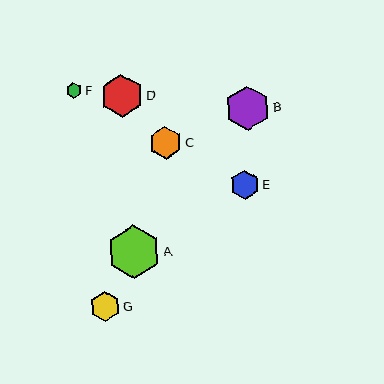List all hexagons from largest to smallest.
From largest to smallest: A, B, D, C, G, E, F.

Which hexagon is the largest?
Hexagon A is the largest with a size of approximately 53 pixels.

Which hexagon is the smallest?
Hexagon F is the smallest with a size of approximately 16 pixels.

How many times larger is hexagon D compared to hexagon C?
Hexagon D is approximately 1.3 times the size of hexagon C.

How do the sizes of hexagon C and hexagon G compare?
Hexagon C and hexagon G are approximately the same size.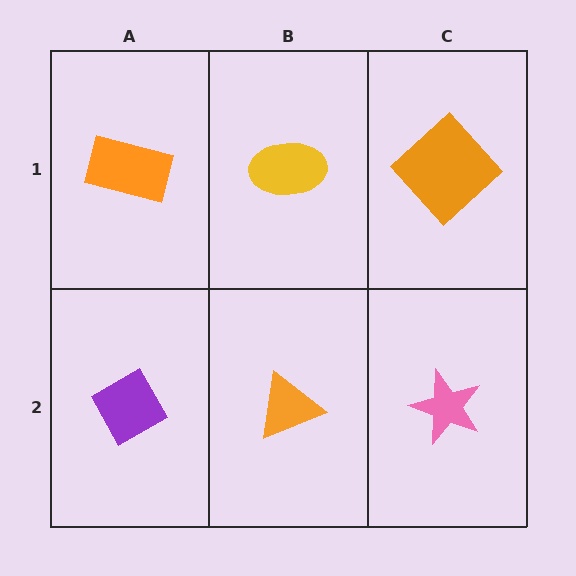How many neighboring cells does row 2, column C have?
2.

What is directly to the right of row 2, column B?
A pink star.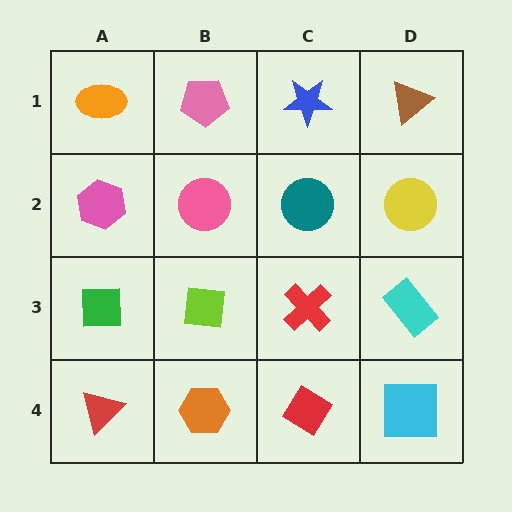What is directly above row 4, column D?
A cyan rectangle.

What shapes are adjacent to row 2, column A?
An orange ellipse (row 1, column A), a green square (row 3, column A), a pink circle (row 2, column B).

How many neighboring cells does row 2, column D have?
3.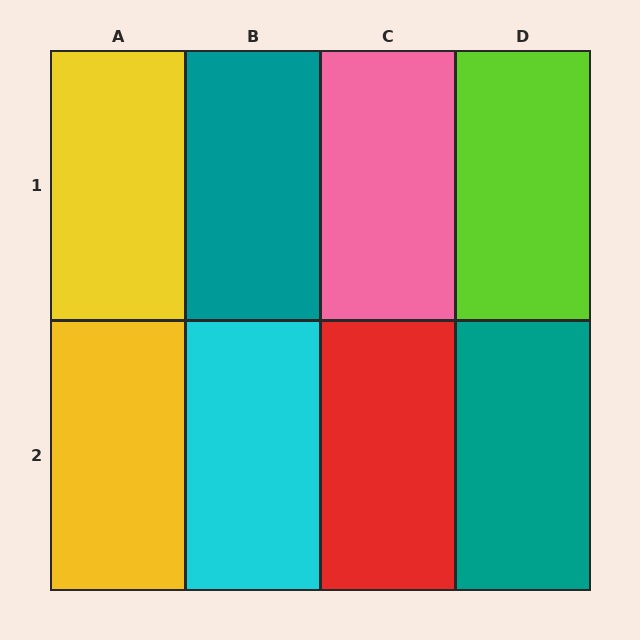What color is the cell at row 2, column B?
Cyan.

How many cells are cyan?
1 cell is cyan.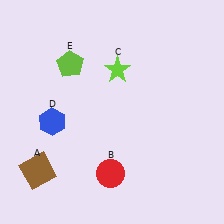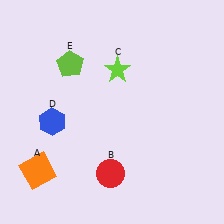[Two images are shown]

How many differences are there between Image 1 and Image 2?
There is 1 difference between the two images.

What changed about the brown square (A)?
In Image 1, A is brown. In Image 2, it changed to orange.